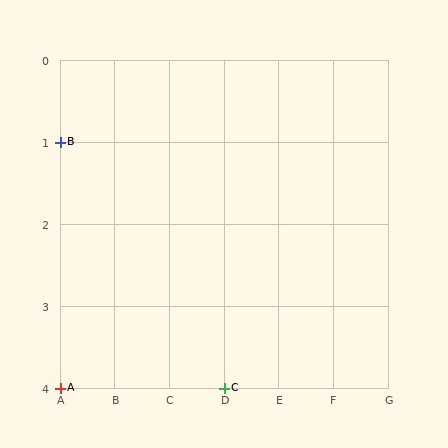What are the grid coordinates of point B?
Point B is at grid coordinates (A, 1).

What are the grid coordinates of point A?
Point A is at grid coordinates (A, 4).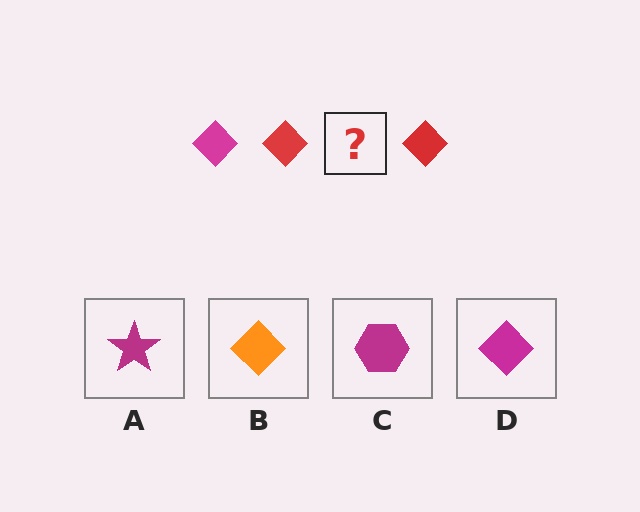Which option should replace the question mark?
Option D.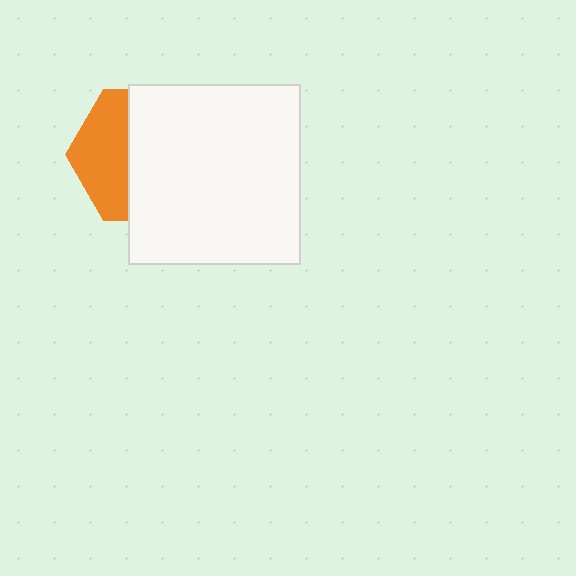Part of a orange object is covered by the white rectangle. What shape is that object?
It is a hexagon.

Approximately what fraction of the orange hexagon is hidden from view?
Roughly 62% of the orange hexagon is hidden behind the white rectangle.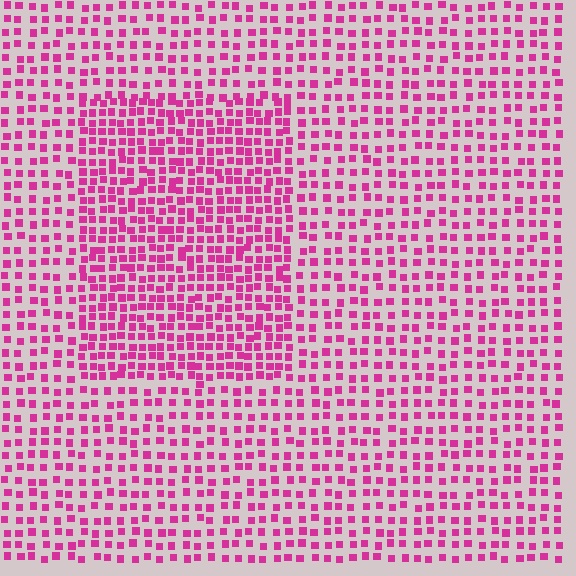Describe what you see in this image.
The image contains small magenta elements arranged at two different densities. A rectangle-shaped region is visible where the elements are more densely packed than the surrounding area.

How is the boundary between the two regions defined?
The boundary is defined by a change in element density (approximately 1.7x ratio). All elements are the same color, size, and shape.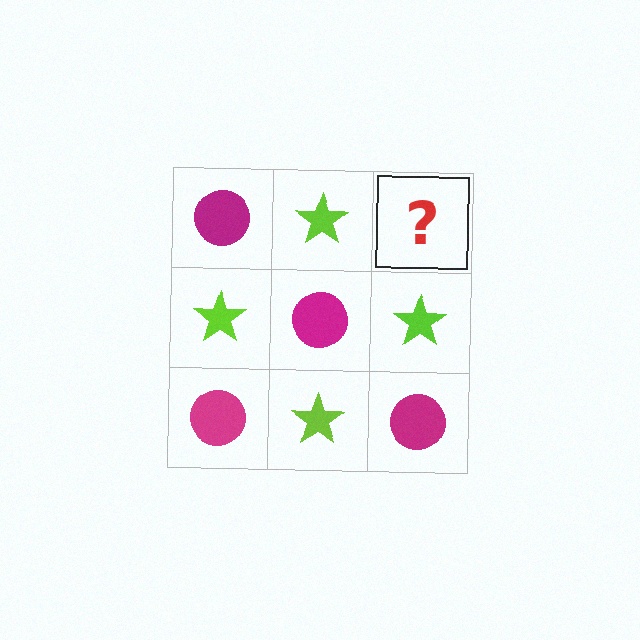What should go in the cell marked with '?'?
The missing cell should contain a magenta circle.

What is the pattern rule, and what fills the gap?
The rule is that it alternates magenta circle and lime star in a checkerboard pattern. The gap should be filled with a magenta circle.